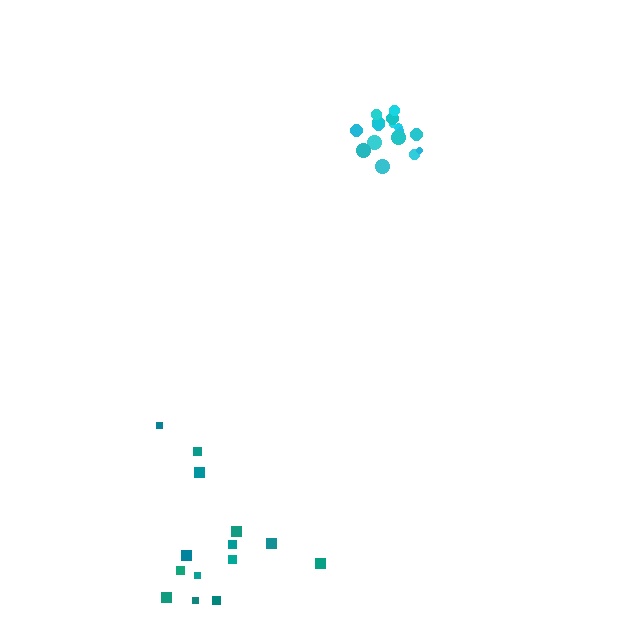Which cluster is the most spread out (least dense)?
Teal.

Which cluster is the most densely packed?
Cyan.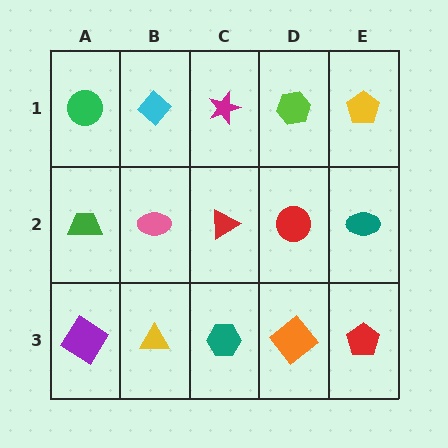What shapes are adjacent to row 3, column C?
A red triangle (row 2, column C), a yellow triangle (row 3, column B), an orange diamond (row 3, column D).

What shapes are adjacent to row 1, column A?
A green trapezoid (row 2, column A), a cyan diamond (row 1, column B).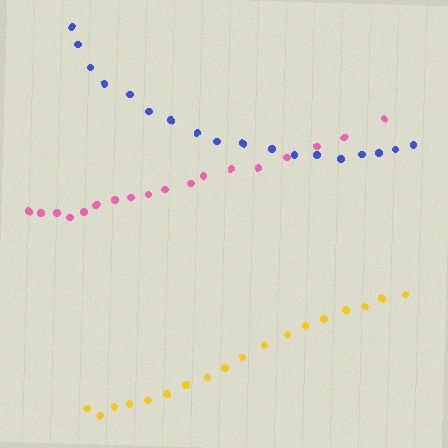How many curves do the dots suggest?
There are 3 distinct paths.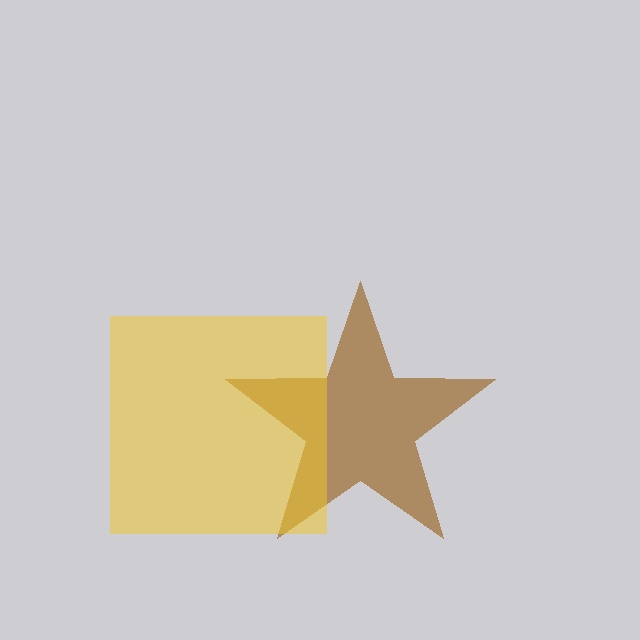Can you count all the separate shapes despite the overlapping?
Yes, there are 2 separate shapes.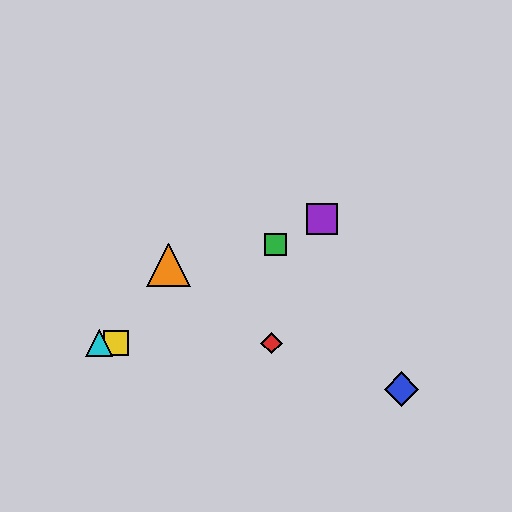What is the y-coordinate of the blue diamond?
The blue diamond is at y≈389.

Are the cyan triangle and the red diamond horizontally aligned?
Yes, both are at y≈343.